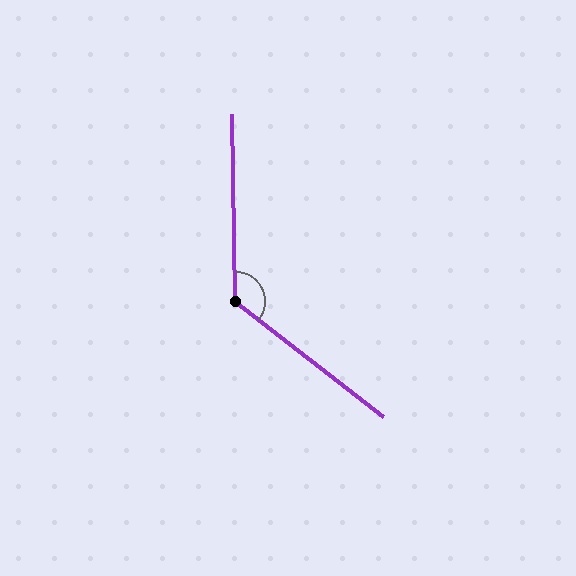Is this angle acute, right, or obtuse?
It is obtuse.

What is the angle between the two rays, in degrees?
Approximately 129 degrees.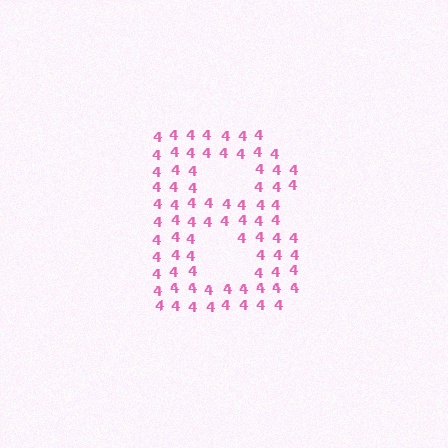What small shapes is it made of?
It is made of small digit 4's.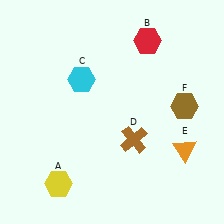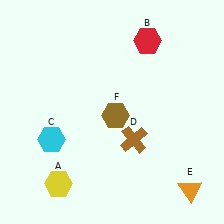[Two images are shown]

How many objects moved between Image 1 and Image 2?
3 objects moved between the two images.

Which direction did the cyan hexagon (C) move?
The cyan hexagon (C) moved down.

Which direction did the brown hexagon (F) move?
The brown hexagon (F) moved left.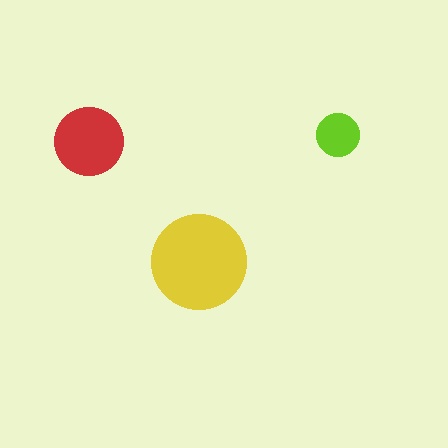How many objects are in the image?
There are 3 objects in the image.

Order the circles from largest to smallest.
the yellow one, the red one, the lime one.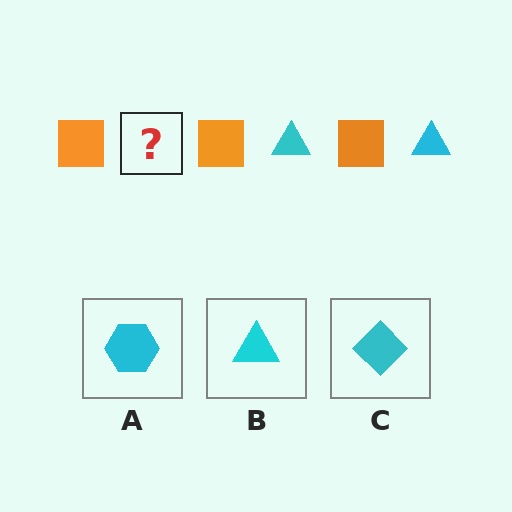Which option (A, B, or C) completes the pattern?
B.